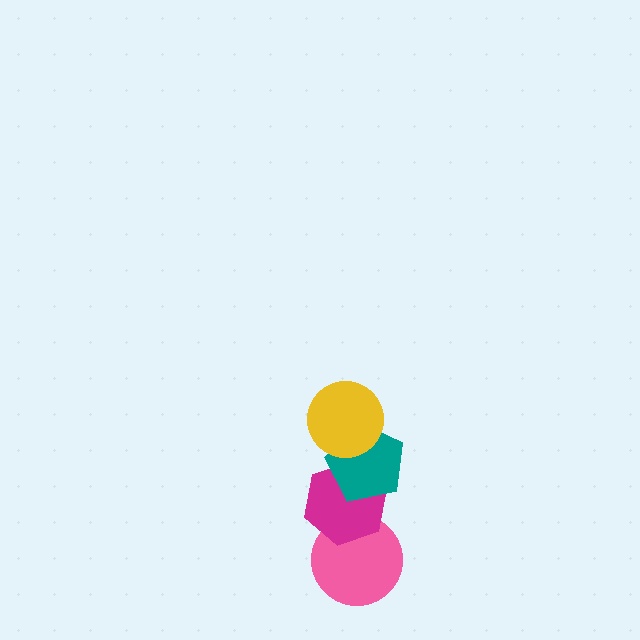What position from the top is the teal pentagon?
The teal pentagon is 2nd from the top.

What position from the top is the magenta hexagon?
The magenta hexagon is 3rd from the top.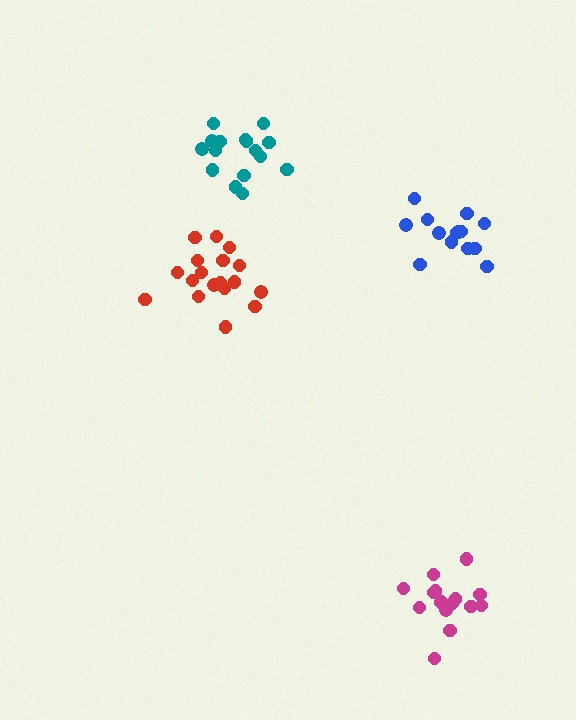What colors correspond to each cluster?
The clusters are colored: red, blue, magenta, teal.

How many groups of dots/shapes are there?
There are 4 groups.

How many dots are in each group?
Group 1: 18 dots, Group 2: 14 dots, Group 3: 16 dots, Group 4: 16 dots (64 total).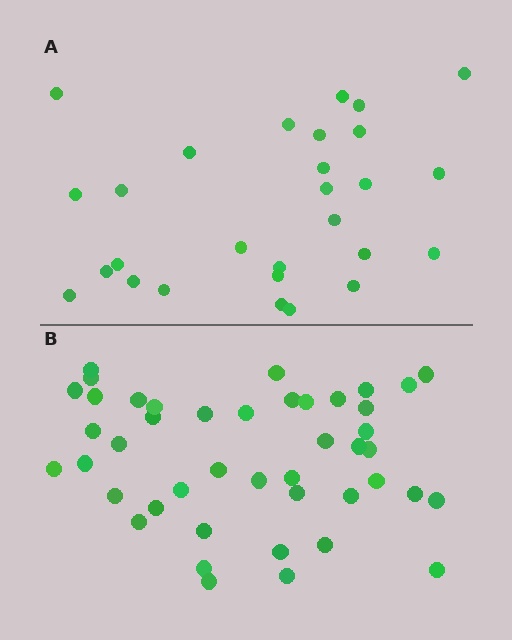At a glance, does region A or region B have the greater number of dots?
Region B (the bottom region) has more dots.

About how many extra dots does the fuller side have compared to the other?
Region B has approximately 15 more dots than region A.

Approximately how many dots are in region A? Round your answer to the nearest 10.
About 30 dots. (The exact count is 28, which rounds to 30.)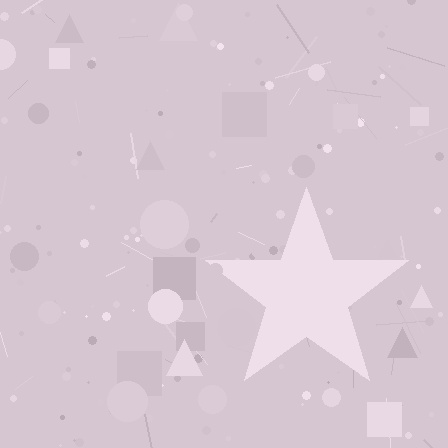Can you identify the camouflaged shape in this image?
The camouflaged shape is a star.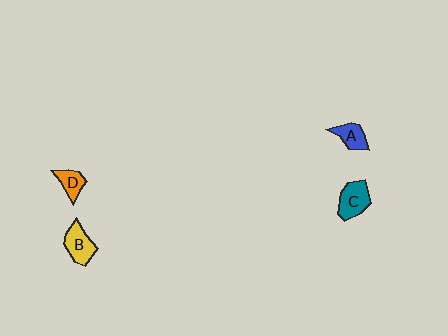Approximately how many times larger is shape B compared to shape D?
Approximately 1.5 times.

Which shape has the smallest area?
Shape D (orange).